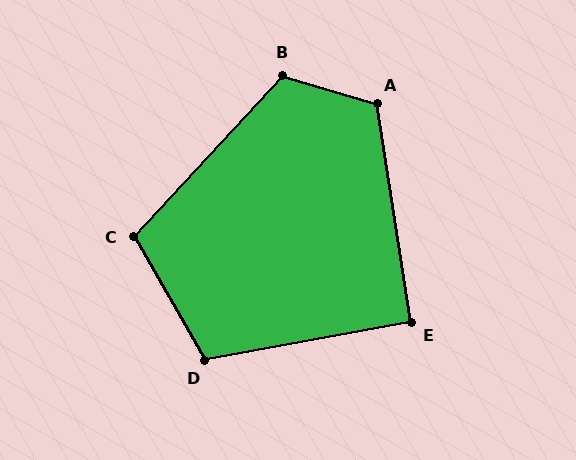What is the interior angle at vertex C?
Approximately 107 degrees (obtuse).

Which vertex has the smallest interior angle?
E, at approximately 91 degrees.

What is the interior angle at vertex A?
Approximately 116 degrees (obtuse).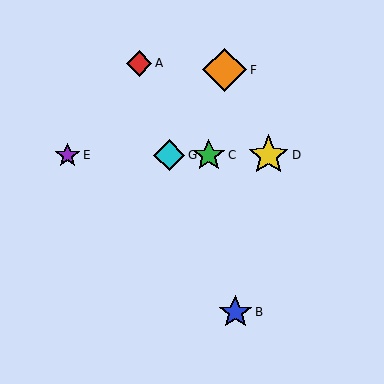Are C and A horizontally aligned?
No, C is at y≈155 and A is at y≈63.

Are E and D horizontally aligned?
Yes, both are at y≈155.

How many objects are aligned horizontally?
4 objects (C, D, E, G) are aligned horizontally.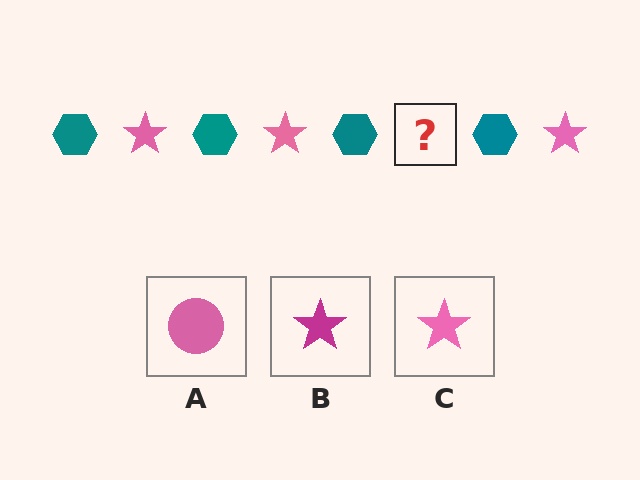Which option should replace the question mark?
Option C.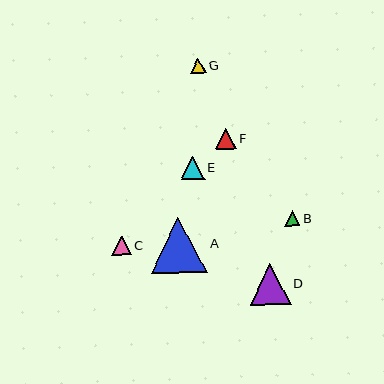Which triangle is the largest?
Triangle A is the largest with a size of approximately 56 pixels.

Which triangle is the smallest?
Triangle B is the smallest with a size of approximately 15 pixels.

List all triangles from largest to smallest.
From largest to smallest: A, D, E, F, C, G, B.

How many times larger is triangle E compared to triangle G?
Triangle E is approximately 1.6 times the size of triangle G.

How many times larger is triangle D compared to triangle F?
Triangle D is approximately 1.9 times the size of triangle F.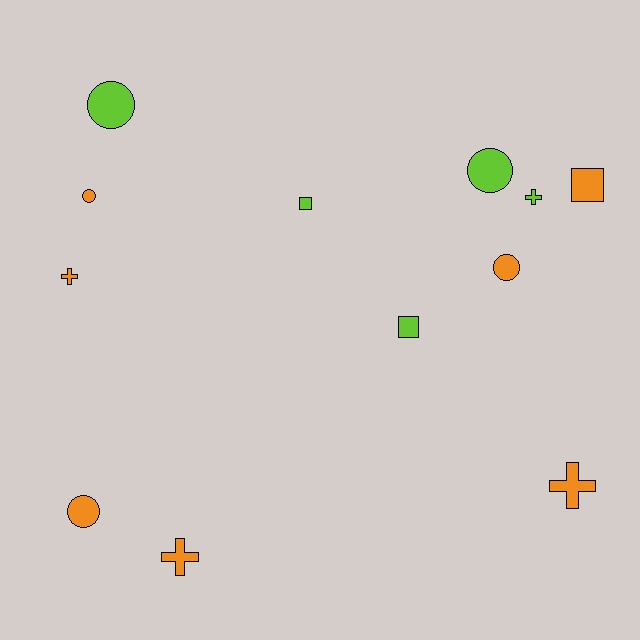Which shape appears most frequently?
Circle, with 5 objects.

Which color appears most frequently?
Orange, with 7 objects.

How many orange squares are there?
There is 1 orange square.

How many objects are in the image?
There are 12 objects.